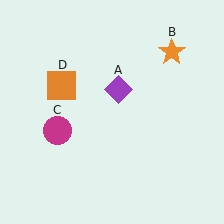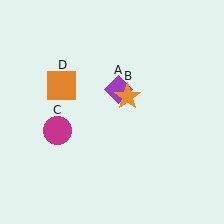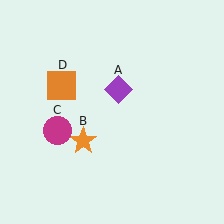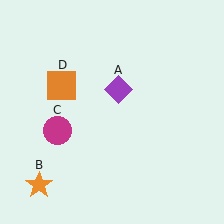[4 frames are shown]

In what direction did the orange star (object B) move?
The orange star (object B) moved down and to the left.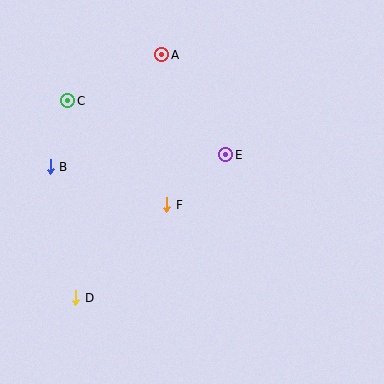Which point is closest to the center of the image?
Point F at (167, 205) is closest to the center.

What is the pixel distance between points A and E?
The distance between A and E is 119 pixels.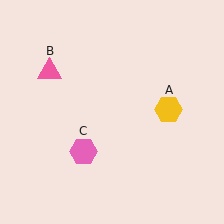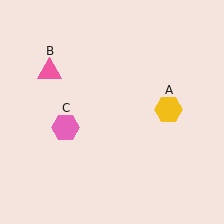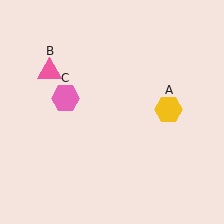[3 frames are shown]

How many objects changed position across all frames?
1 object changed position: pink hexagon (object C).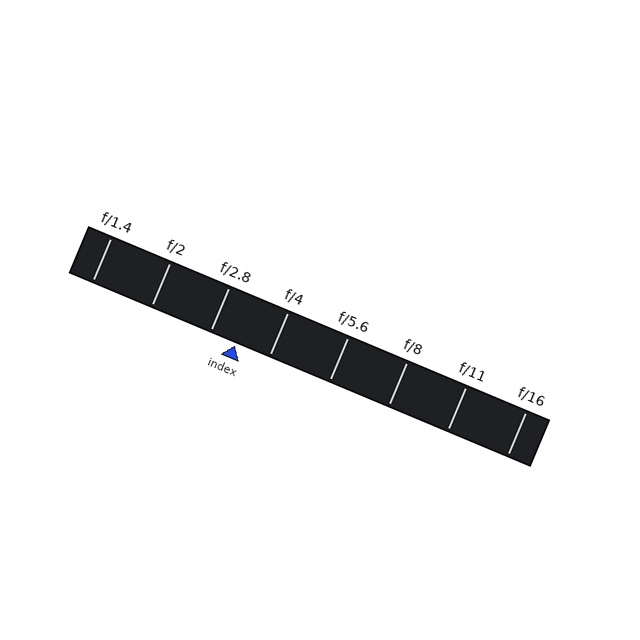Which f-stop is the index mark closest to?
The index mark is closest to f/2.8.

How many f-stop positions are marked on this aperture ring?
There are 8 f-stop positions marked.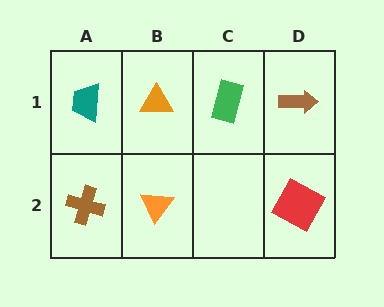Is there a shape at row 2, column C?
No, that cell is empty.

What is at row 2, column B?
An orange triangle.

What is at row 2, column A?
A brown cross.